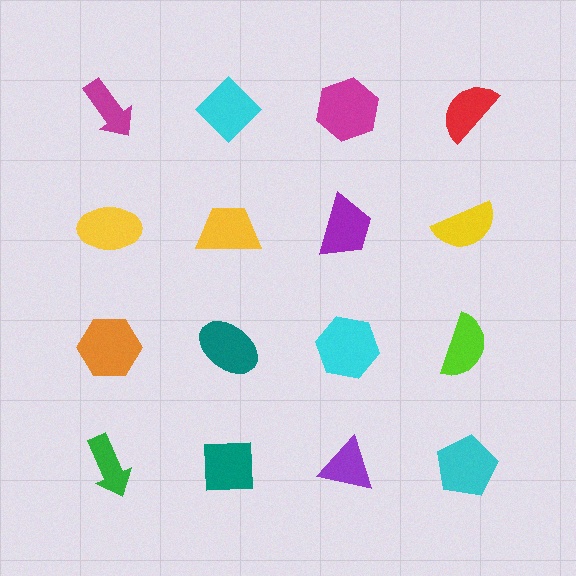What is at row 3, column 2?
A teal ellipse.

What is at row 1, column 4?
A red semicircle.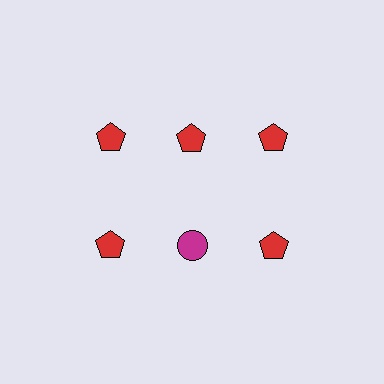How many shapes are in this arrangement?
There are 6 shapes arranged in a grid pattern.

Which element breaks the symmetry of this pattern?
The magenta circle in the second row, second from left column breaks the symmetry. All other shapes are red pentagons.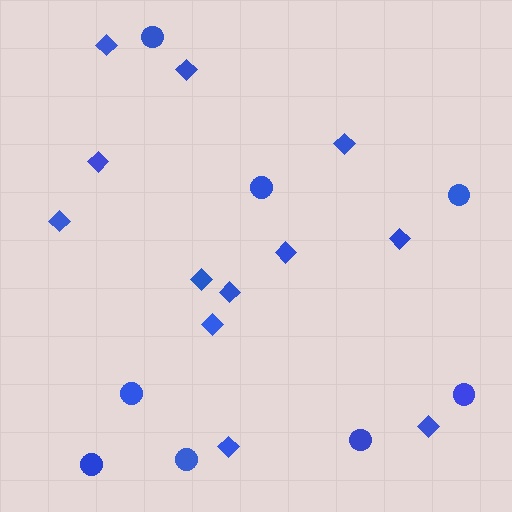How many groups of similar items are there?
There are 2 groups: one group of circles (8) and one group of diamonds (12).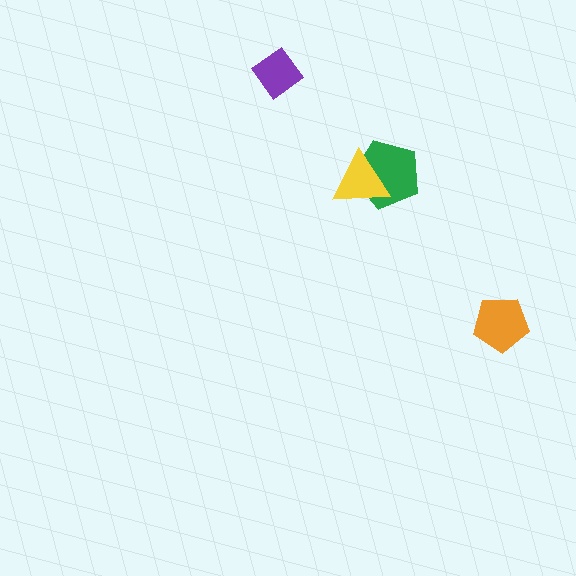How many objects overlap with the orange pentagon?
0 objects overlap with the orange pentagon.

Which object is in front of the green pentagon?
The yellow triangle is in front of the green pentagon.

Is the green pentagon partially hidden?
Yes, it is partially covered by another shape.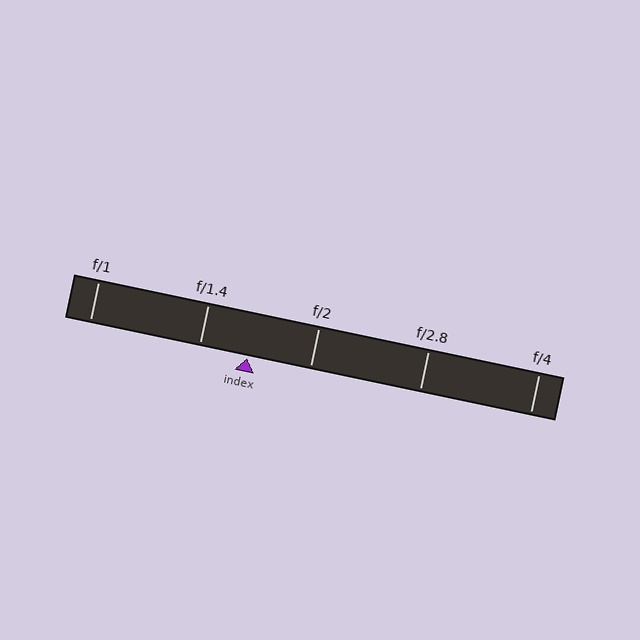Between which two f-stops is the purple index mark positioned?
The index mark is between f/1.4 and f/2.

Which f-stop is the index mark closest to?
The index mark is closest to f/1.4.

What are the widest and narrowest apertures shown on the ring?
The widest aperture shown is f/1 and the narrowest is f/4.